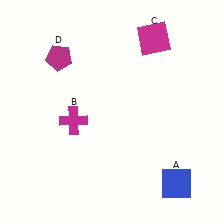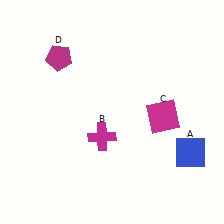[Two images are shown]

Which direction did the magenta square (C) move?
The magenta square (C) moved down.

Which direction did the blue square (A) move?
The blue square (A) moved up.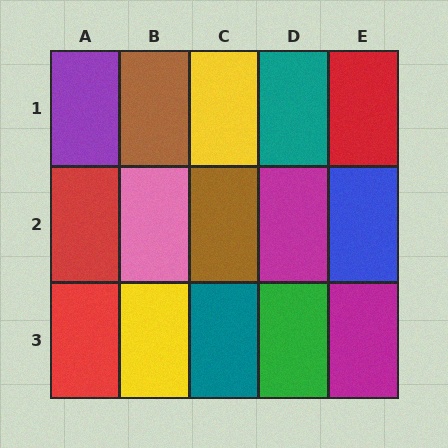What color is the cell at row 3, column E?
Magenta.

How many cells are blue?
1 cell is blue.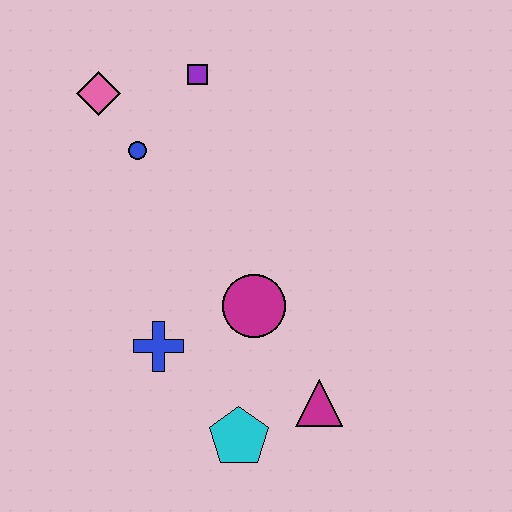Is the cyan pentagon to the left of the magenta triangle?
Yes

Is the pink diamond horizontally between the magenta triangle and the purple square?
No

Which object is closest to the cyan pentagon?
The magenta triangle is closest to the cyan pentagon.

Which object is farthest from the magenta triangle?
The pink diamond is farthest from the magenta triangle.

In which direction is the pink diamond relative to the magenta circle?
The pink diamond is above the magenta circle.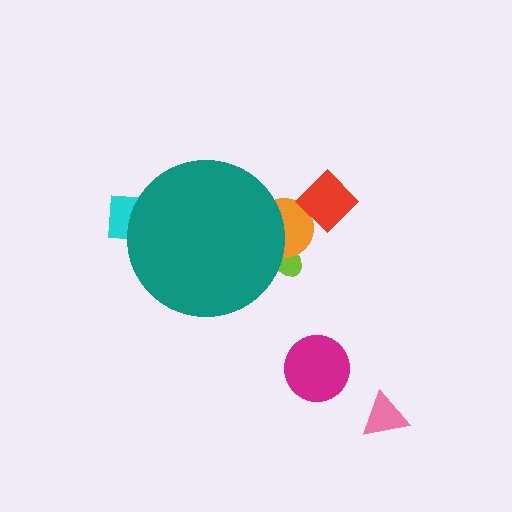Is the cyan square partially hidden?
Yes, the cyan square is partially hidden behind the teal circle.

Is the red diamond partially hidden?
No, the red diamond is fully visible.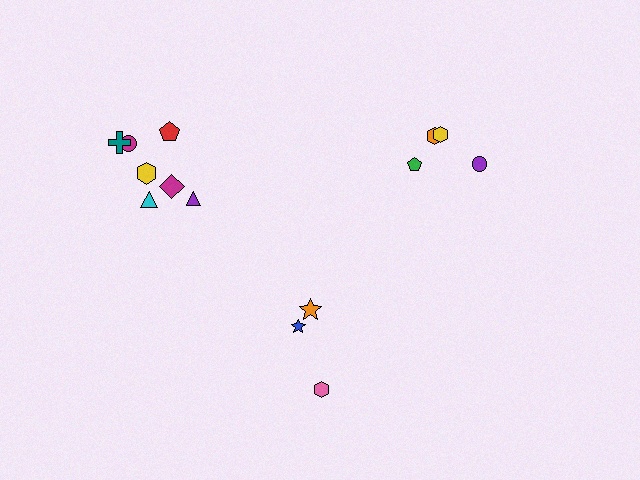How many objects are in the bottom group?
There are 3 objects.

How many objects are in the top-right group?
There are 4 objects.